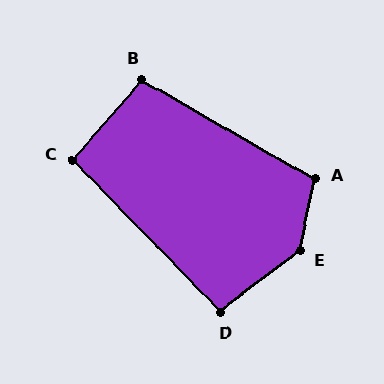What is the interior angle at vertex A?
Approximately 109 degrees (obtuse).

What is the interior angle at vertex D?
Approximately 97 degrees (obtuse).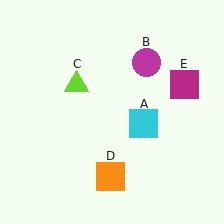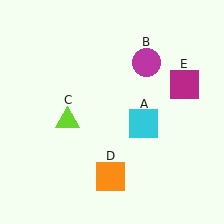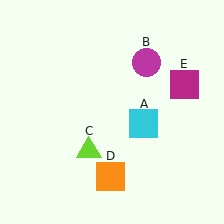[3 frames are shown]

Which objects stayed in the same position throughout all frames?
Cyan square (object A) and magenta circle (object B) and orange square (object D) and magenta square (object E) remained stationary.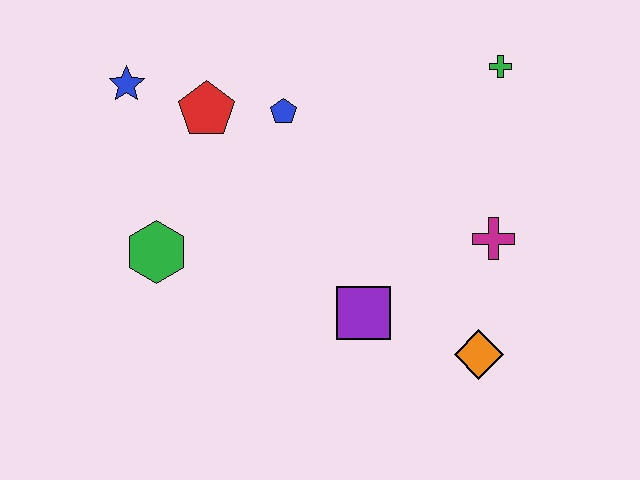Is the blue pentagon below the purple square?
No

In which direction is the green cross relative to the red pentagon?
The green cross is to the right of the red pentagon.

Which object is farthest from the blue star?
The orange diamond is farthest from the blue star.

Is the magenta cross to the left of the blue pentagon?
No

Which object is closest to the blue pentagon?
The red pentagon is closest to the blue pentagon.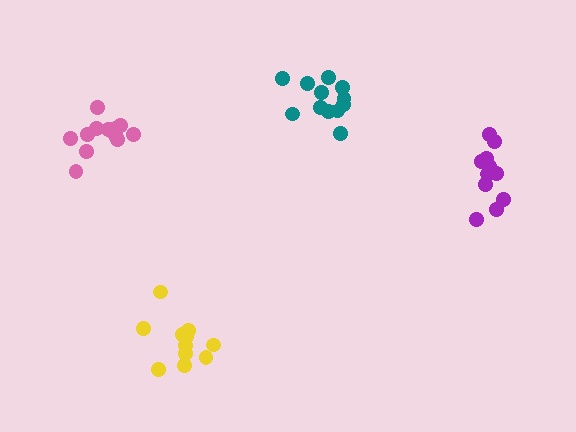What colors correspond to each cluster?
The clusters are colored: pink, purple, teal, yellow.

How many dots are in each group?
Group 1: 13 dots, Group 2: 12 dots, Group 3: 12 dots, Group 4: 11 dots (48 total).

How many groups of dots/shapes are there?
There are 4 groups.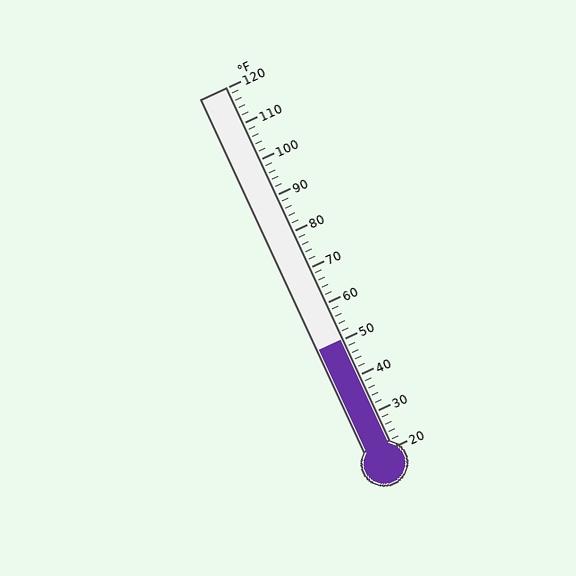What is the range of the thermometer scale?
The thermometer scale ranges from 20°F to 120°F.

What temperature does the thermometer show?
The thermometer shows approximately 50°F.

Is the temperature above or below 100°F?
The temperature is below 100°F.